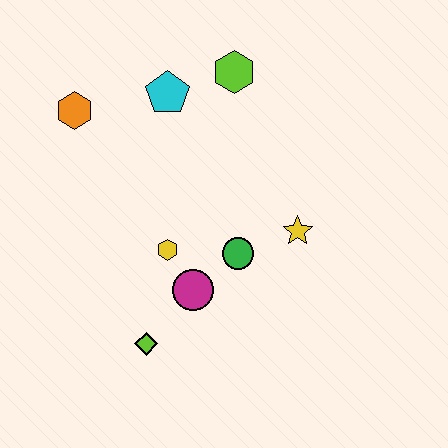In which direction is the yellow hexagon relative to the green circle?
The yellow hexagon is to the left of the green circle.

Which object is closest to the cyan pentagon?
The lime hexagon is closest to the cyan pentagon.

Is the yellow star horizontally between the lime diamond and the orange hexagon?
No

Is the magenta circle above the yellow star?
No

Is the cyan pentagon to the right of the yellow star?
No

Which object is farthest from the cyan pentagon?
The lime diamond is farthest from the cyan pentagon.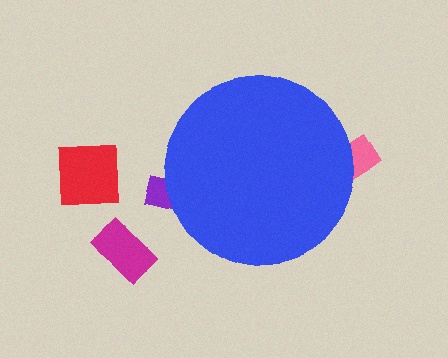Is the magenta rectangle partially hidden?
No, the magenta rectangle is fully visible.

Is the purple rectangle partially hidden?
Yes, the purple rectangle is partially hidden behind the blue circle.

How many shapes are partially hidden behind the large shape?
2 shapes are partially hidden.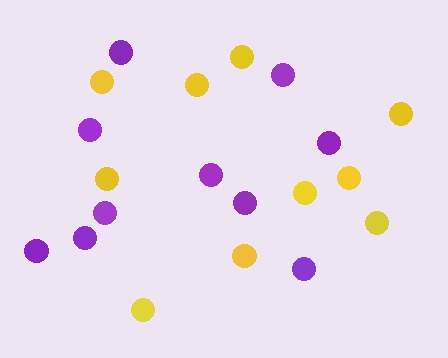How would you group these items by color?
There are 2 groups: one group of purple circles (10) and one group of yellow circles (10).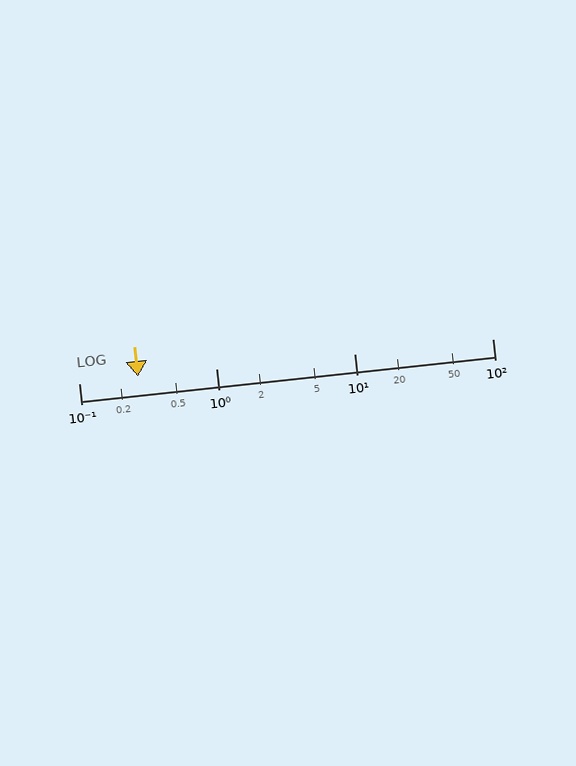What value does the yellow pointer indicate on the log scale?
The pointer indicates approximately 0.27.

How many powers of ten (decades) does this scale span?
The scale spans 3 decades, from 0.1 to 100.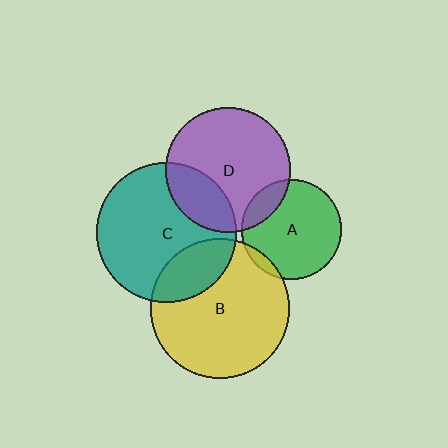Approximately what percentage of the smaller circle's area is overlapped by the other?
Approximately 20%.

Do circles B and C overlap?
Yes.